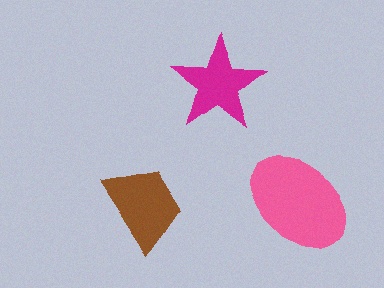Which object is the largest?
The pink ellipse.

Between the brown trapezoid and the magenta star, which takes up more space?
The brown trapezoid.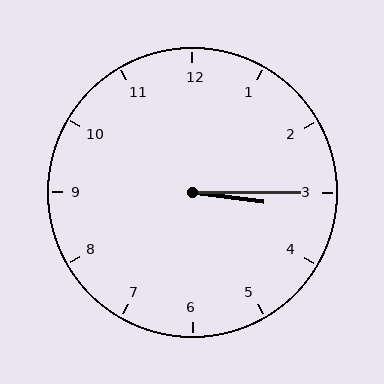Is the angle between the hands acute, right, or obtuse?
It is acute.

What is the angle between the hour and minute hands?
Approximately 8 degrees.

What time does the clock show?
3:15.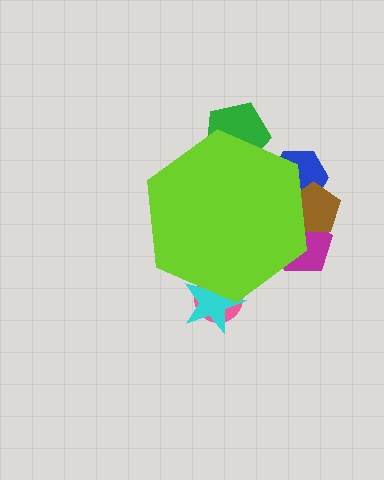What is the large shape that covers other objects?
A lime hexagon.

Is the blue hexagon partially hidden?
Yes, the blue hexagon is partially hidden behind the lime hexagon.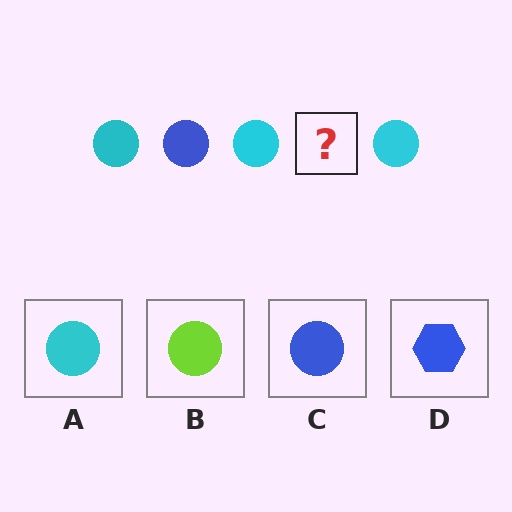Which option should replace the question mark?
Option C.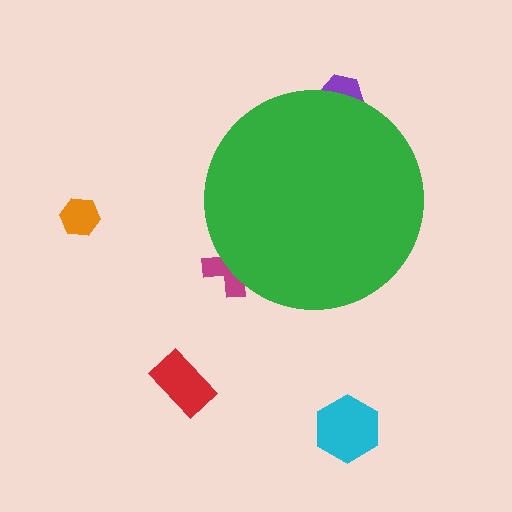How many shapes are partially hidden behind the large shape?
2 shapes are partially hidden.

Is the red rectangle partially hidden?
No, the red rectangle is fully visible.